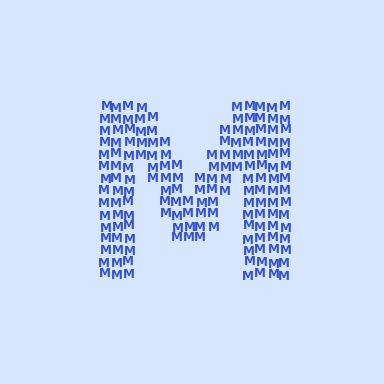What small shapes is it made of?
It is made of small letter M's.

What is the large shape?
The large shape is the letter M.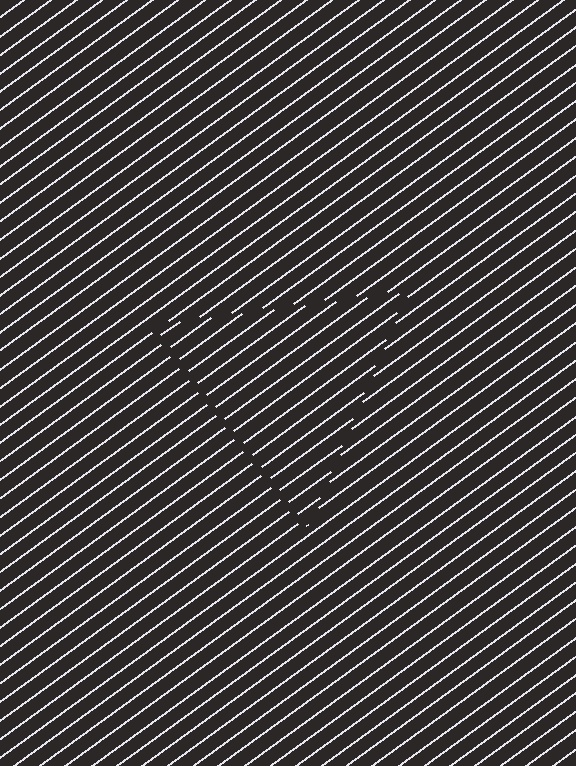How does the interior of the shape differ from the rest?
The interior of the shape contains the same grating, shifted by half a period — the contour is defined by the phase discontinuity where line-ends from the inner and outer gratings abut.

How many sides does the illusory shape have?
3 sides — the line-ends trace a triangle.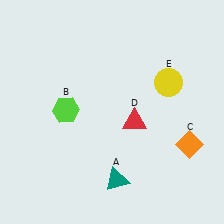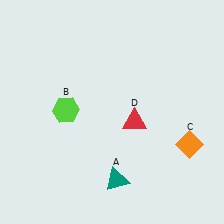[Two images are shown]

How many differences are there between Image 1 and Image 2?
There is 1 difference between the two images.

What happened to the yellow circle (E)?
The yellow circle (E) was removed in Image 2. It was in the top-right area of Image 1.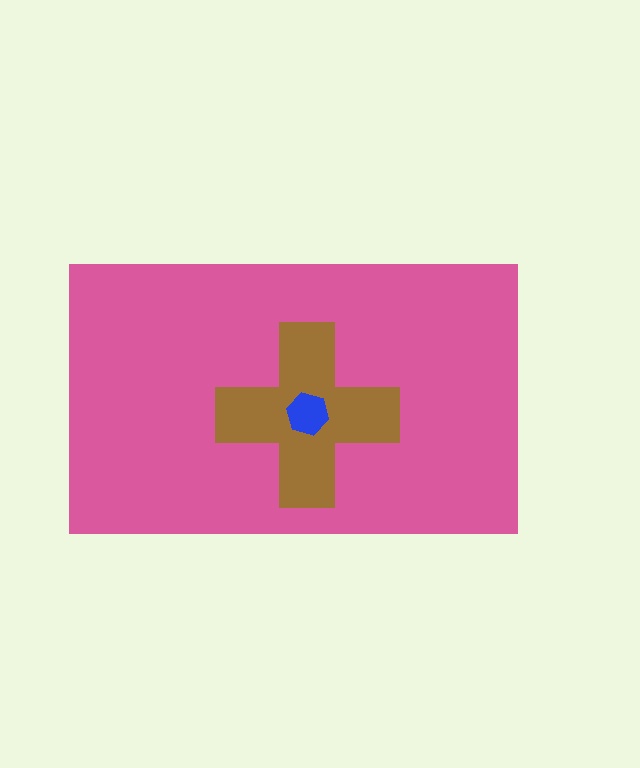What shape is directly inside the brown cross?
The blue hexagon.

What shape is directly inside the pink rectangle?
The brown cross.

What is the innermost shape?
The blue hexagon.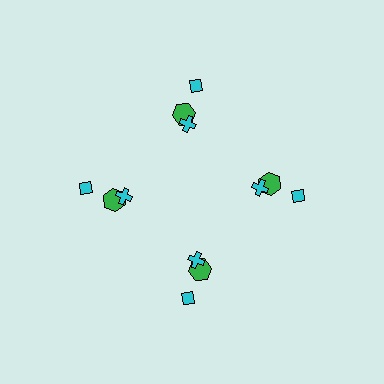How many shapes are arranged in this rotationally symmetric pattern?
There are 12 shapes, arranged in 4 groups of 3.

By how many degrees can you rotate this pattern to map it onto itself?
The pattern maps onto itself every 90 degrees of rotation.